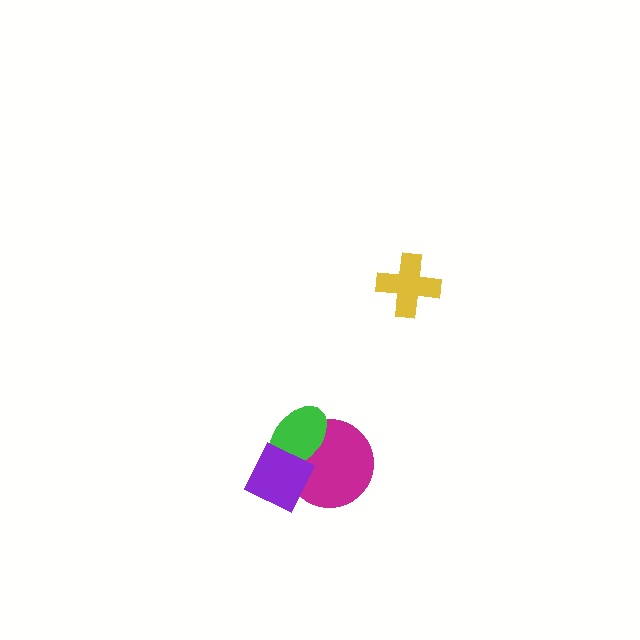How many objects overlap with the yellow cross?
0 objects overlap with the yellow cross.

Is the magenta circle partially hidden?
Yes, it is partially covered by another shape.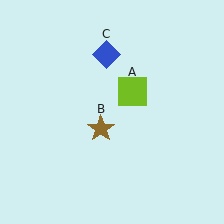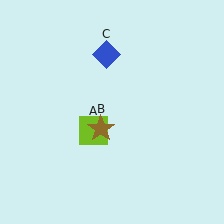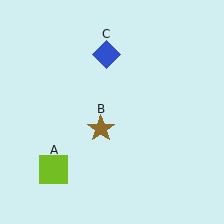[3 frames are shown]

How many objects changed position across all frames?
1 object changed position: lime square (object A).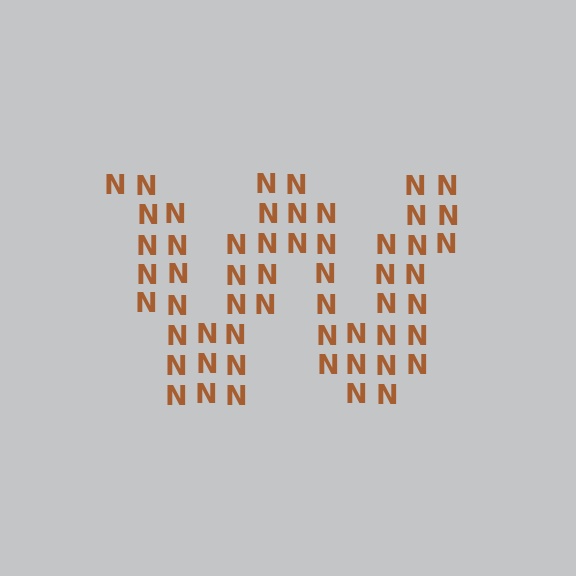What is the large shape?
The large shape is the letter W.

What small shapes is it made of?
It is made of small letter N's.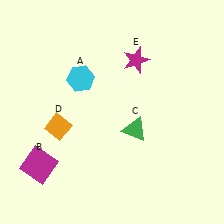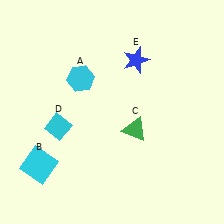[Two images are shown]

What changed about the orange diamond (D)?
In Image 1, D is orange. In Image 2, it changed to cyan.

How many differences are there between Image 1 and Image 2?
There are 3 differences between the two images.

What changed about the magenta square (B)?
In Image 1, B is magenta. In Image 2, it changed to cyan.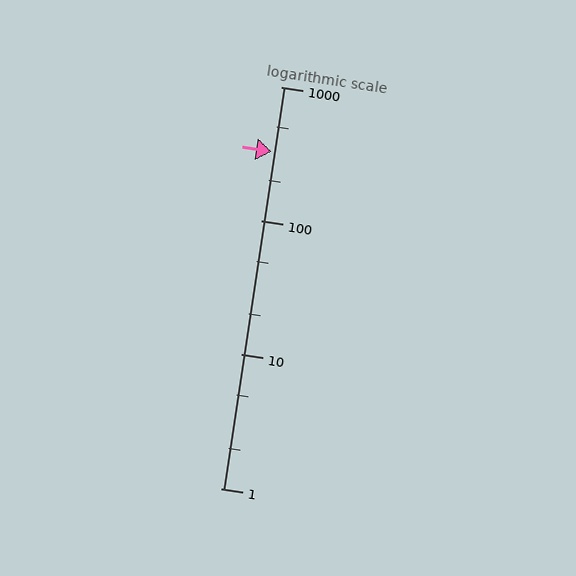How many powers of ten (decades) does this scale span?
The scale spans 3 decades, from 1 to 1000.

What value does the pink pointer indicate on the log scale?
The pointer indicates approximately 330.